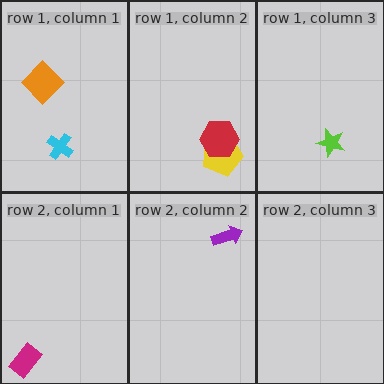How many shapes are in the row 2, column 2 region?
1.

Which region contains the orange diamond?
The row 1, column 1 region.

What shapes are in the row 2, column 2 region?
The purple arrow.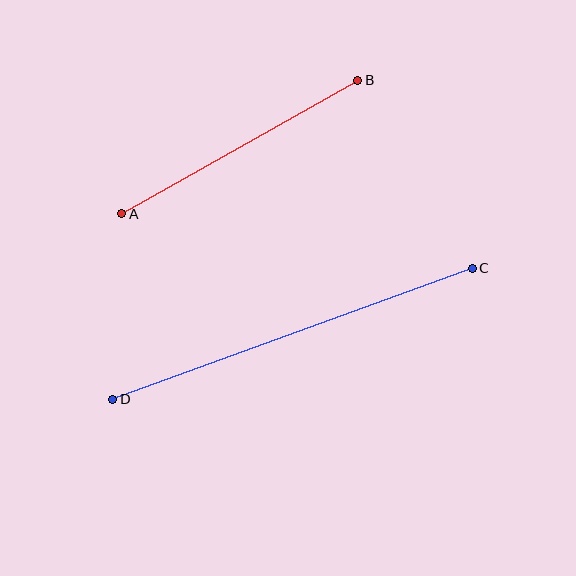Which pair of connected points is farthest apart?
Points C and D are farthest apart.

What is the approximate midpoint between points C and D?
The midpoint is at approximately (293, 334) pixels.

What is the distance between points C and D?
The distance is approximately 382 pixels.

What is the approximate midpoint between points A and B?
The midpoint is at approximately (240, 147) pixels.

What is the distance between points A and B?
The distance is approximately 271 pixels.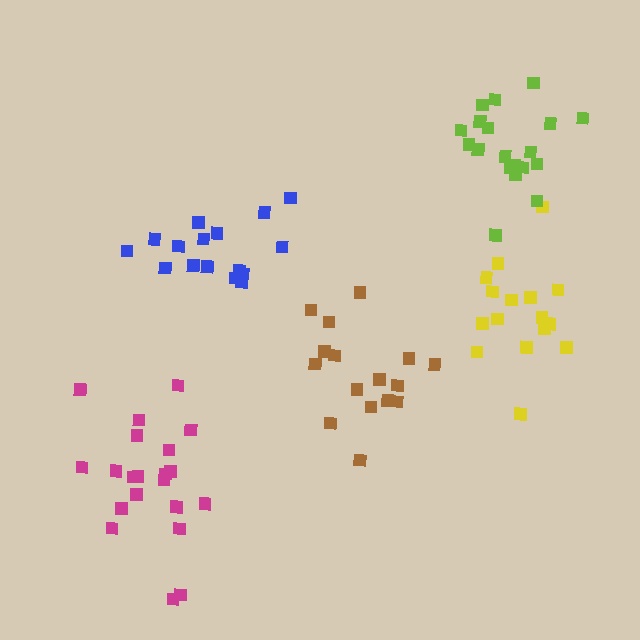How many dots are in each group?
Group 1: 21 dots, Group 2: 16 dots, Group 3: 16 dots, Group 4: 16 dots, Group 5: 19 dots (88 total).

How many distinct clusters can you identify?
There are 5 distinct clusters.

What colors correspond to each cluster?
The clusters are colored: magenta, blue, brown, yellow, lime.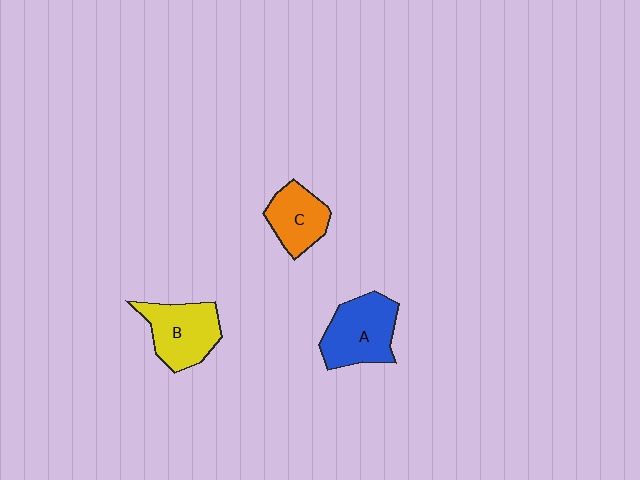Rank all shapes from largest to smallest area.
From largest to smallest: A (blue), B (yellow), C (orange).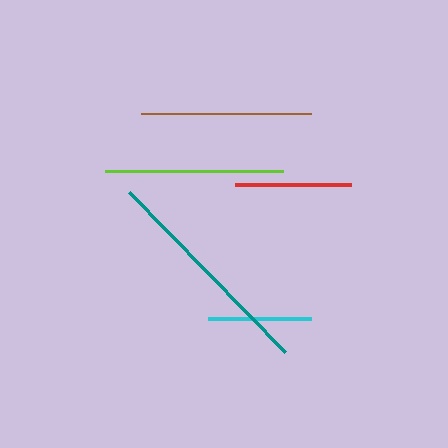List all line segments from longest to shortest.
From longest to shortest: teal, lime, brown, red, cyan.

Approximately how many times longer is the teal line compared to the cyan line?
The teal line is approximately 2.2 times the length of the cyan line.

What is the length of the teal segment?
The teal segment is approximately 224 pixels long.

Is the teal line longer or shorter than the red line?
The teal line is longer than the red line.